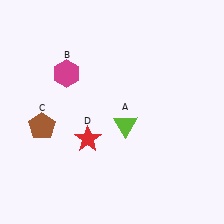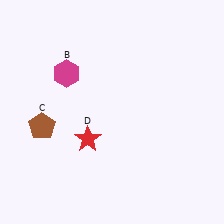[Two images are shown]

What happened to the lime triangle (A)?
The lime triangle (A) was removed in Image 2. It was in the bottom-right area of Image 1.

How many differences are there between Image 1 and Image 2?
There is 1 difference between the two images.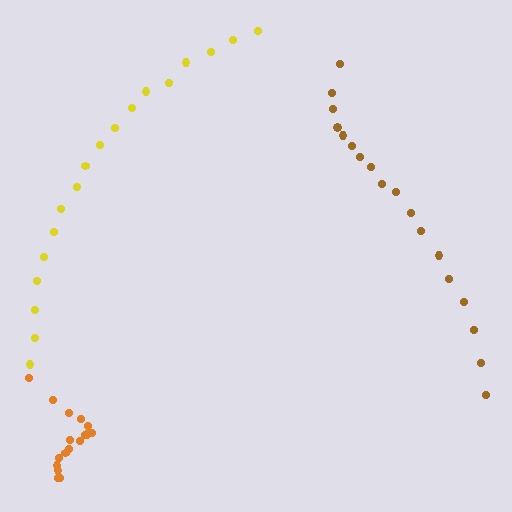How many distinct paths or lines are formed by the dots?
There are 3 distinct paths.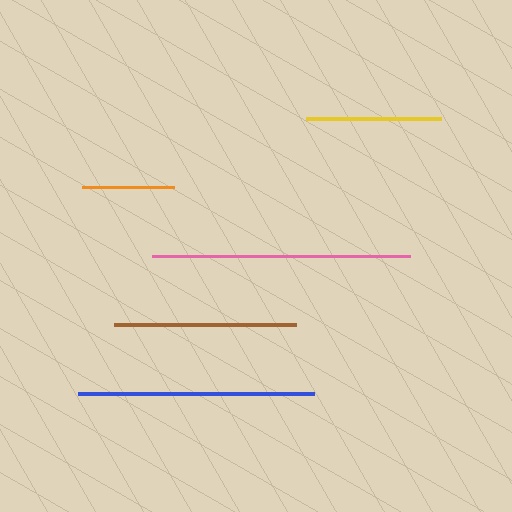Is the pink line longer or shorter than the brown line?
The pink line is longer than the brown line.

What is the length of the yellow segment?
The yellow segment is approximately 135 pixels long.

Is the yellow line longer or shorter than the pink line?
The pink line is longer than the yellow line.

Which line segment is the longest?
The pink line is the longest at approximately 257 pixels.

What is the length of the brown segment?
The brown segment is approximately 182 pixels long.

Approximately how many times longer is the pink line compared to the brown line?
The pink line is approximately 1.4 times the length of the brown line.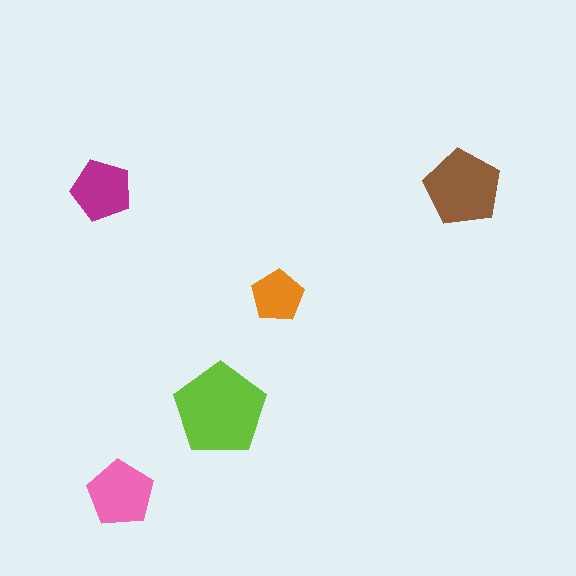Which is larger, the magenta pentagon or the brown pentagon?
The brown one.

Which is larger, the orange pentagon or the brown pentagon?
The brown one.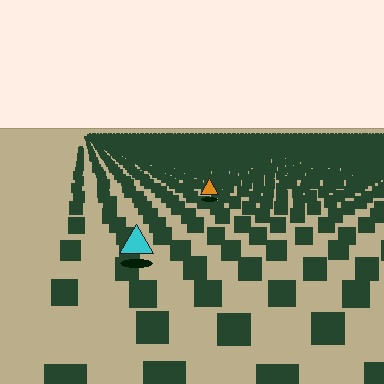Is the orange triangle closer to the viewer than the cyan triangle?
No. The cyan triangle is closer — you can tell from the texture gradient: the ground texture is coarser near it.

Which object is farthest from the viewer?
The orange triangle is farthest from the viewer. It appears smaller and the ground texture around it is denser.